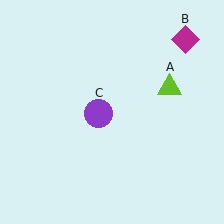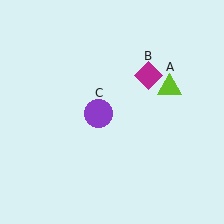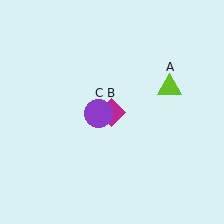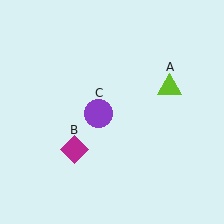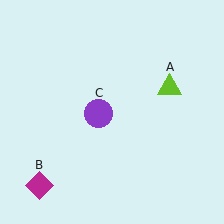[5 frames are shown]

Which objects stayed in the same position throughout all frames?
Lime triangle (object A) and purple circle (object C) remained stationary.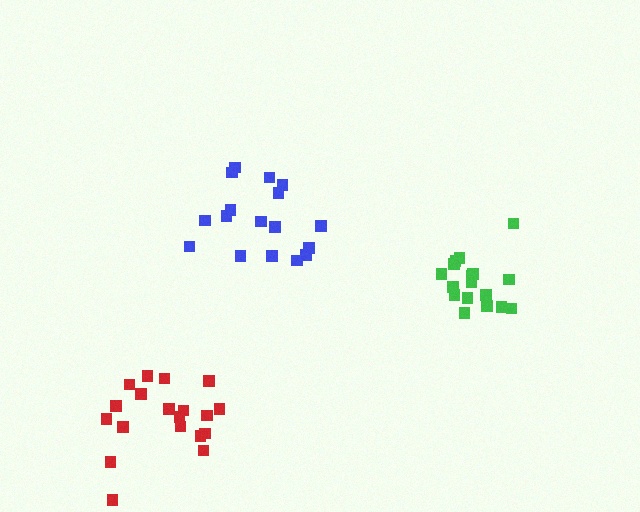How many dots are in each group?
Group 1: 19 dots, Group 2: 17 dots, Group 3: 17 dots (53 total).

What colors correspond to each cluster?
The clusters are colored: red, blue, green.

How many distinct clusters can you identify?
There are 3 distinct clusters.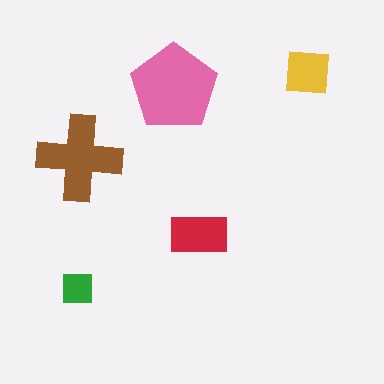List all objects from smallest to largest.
The green square, the yellow square, the red rectangle, the brown cross, the pink pentagon.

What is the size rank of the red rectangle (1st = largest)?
3rd.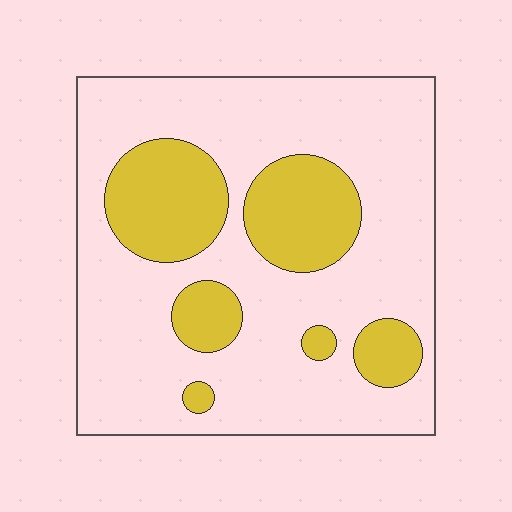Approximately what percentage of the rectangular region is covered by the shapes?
Approximately 25%.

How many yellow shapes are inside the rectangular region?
6.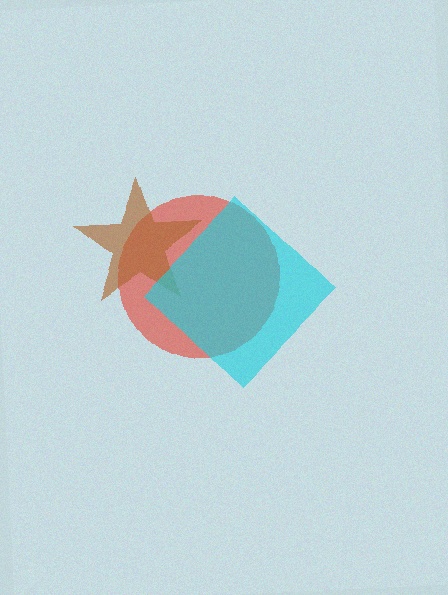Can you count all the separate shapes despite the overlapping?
Yes, there are 3 separate shapes.